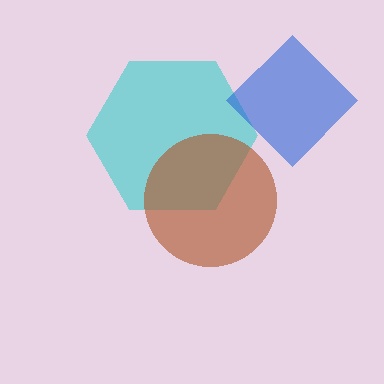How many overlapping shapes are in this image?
There are 3 overlapping shapes in the image.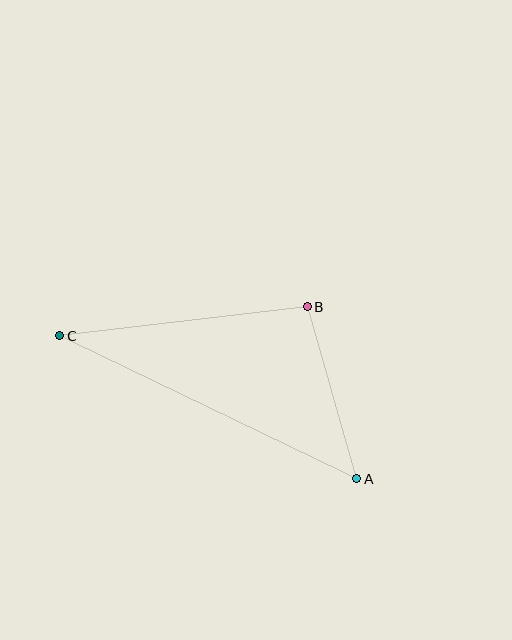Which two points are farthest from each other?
Points A and C are farthest from each other.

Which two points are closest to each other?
Points A and B are closest to each other.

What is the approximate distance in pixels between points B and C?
The distance between B and C is approximately 249 pixels.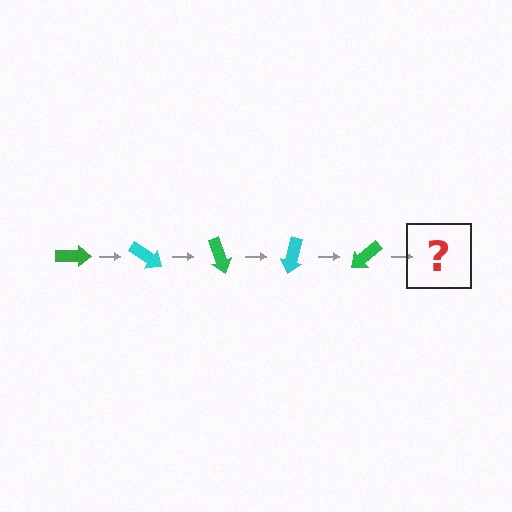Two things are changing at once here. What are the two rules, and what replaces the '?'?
The two rules are that it rotates 35 degrees each step and the color cycles through green and cyan. The '?' should be a cyan arrow, rotated 175 degrees from the start.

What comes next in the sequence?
The next element should be a cyan arrow, rotated 175 degrees from the start.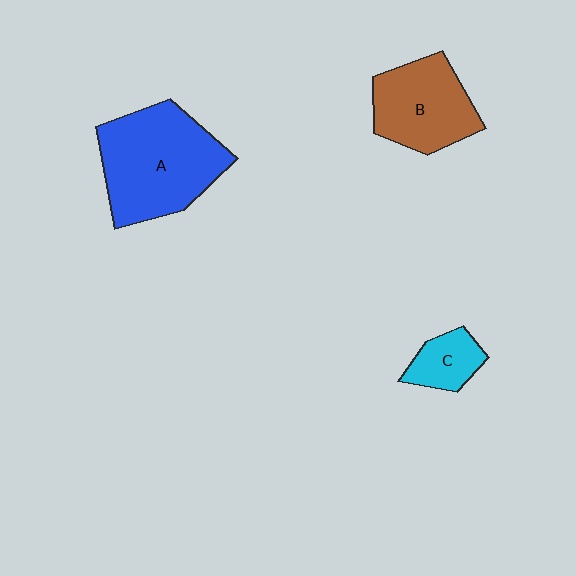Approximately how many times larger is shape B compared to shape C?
Approximately 2.2 times.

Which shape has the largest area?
Shape A (blue).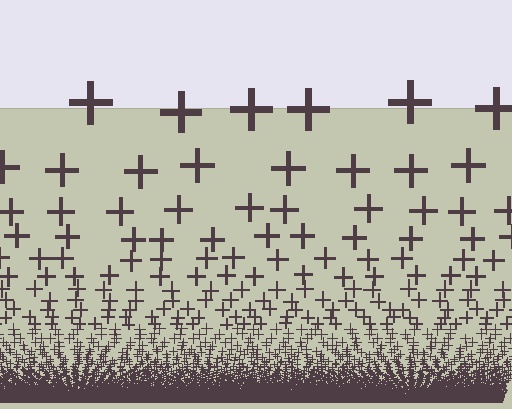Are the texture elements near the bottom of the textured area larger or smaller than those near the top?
Smaller. The gradient is inverted — elements near the bottom are smaller and denser.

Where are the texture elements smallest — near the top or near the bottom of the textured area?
Near the bottom.